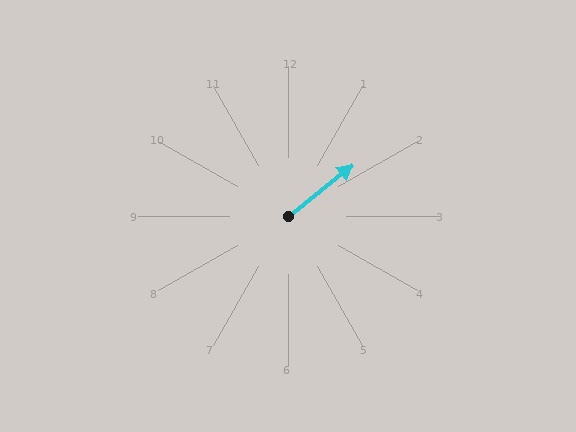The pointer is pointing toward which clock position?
Roughly 2 o'clock.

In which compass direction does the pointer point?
Northeast.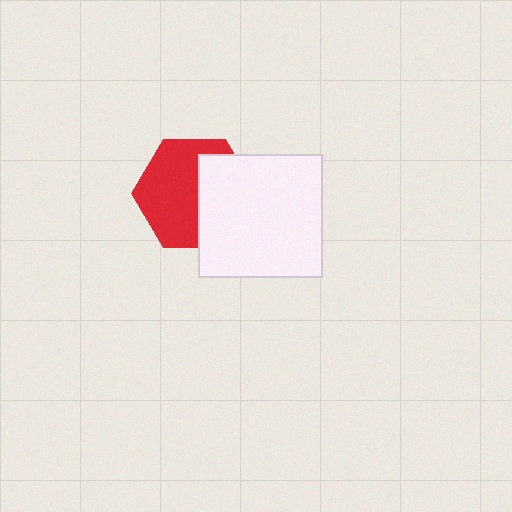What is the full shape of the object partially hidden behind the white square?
The partially hidden object is a red hexagon.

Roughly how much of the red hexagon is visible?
About half of it is visible (roughly 58%).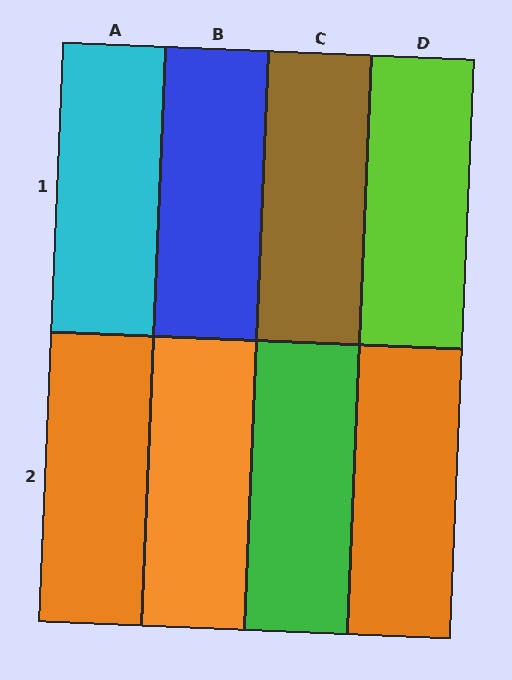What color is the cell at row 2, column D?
Orange.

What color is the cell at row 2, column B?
Orange.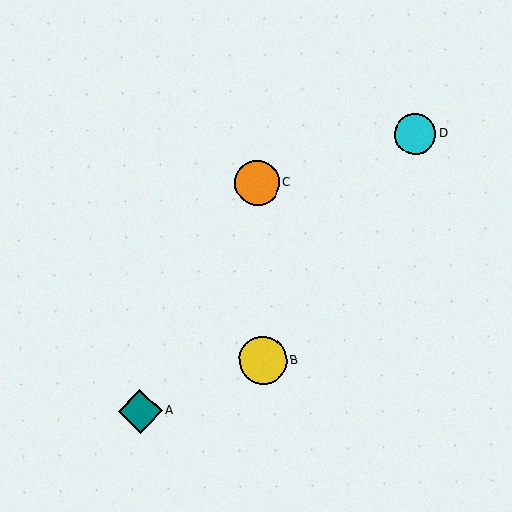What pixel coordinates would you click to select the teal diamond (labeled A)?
Click at (140, 411) to select the teal diamond A.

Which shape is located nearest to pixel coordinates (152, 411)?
The teal diamond (labeled A) at (140, 411) is nearest to that location.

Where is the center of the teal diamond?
The center of the teal diamond is at (140, 411).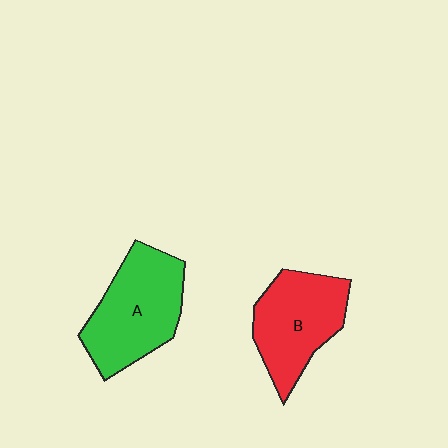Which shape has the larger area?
Shape A (green).